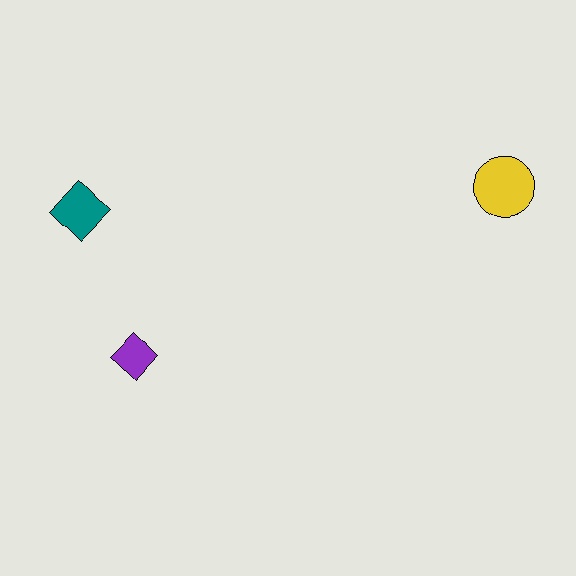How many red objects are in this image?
There are no red objects.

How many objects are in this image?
There are 3 objects.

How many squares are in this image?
There are no squares.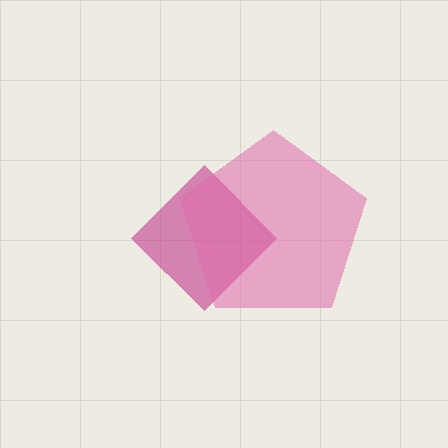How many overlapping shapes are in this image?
There are 2 overlapping shapes in the image.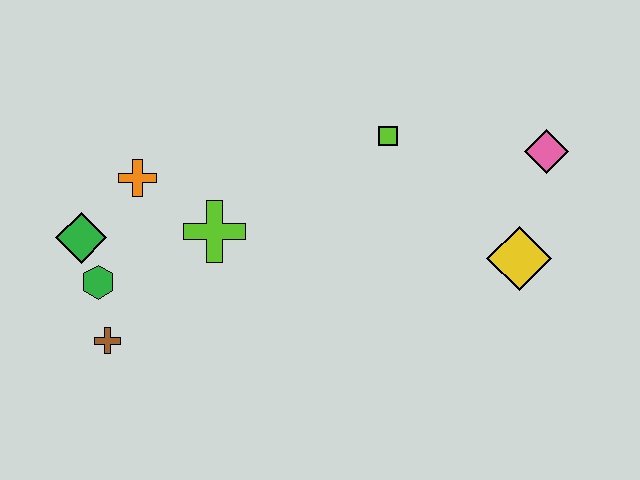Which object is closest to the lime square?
The pink diamond is closest to the lime square.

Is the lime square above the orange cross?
Yes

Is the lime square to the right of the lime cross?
Yes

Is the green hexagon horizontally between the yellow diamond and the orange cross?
No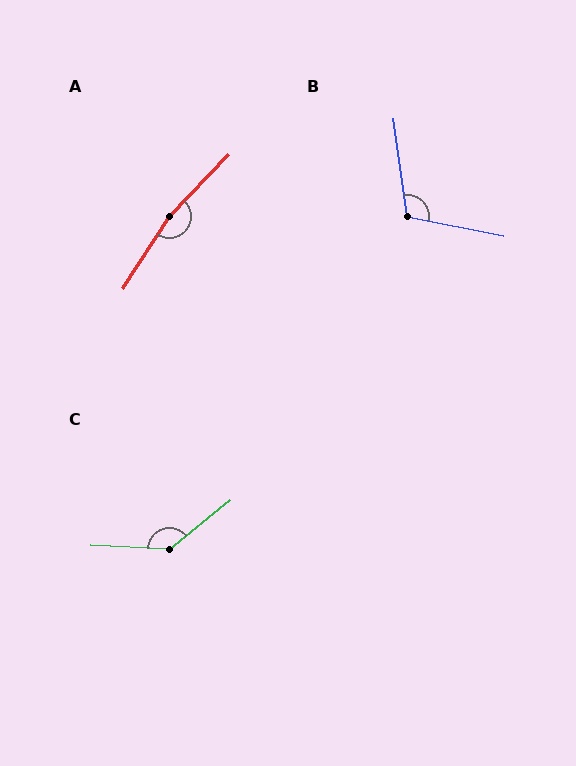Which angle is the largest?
A, at approximately 169 degrees.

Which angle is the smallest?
B, at approximately 109 degrees.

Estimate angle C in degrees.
Approximately 138 degrees.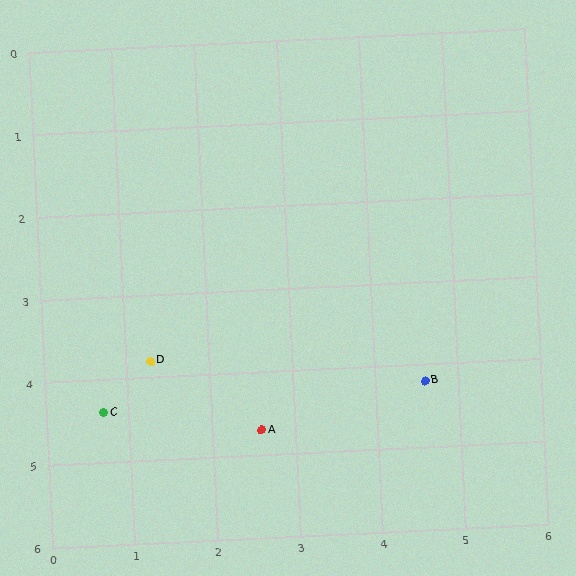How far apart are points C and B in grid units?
Points C and B are about 3.9 grid units apart.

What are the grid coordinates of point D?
Point D is at approximately (1.3, 3.8).